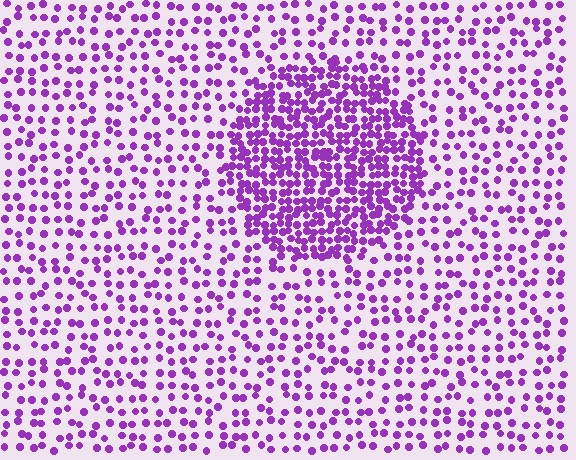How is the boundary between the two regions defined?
The boundary is defined by a change in element density (approximately 2.4x ratio). All elements are the same color, size, and shape.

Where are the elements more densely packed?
The elements are more densely packed inside the circle boundary.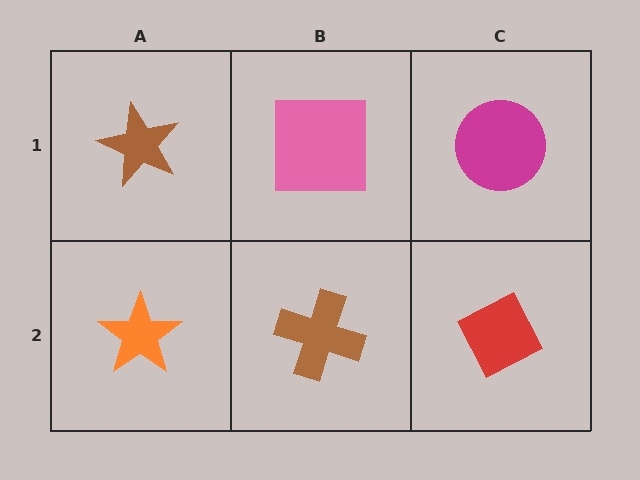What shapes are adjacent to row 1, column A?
An orange star (row 2, column A), a pink square (row 1, column B).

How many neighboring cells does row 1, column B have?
3.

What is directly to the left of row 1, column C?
A pink square.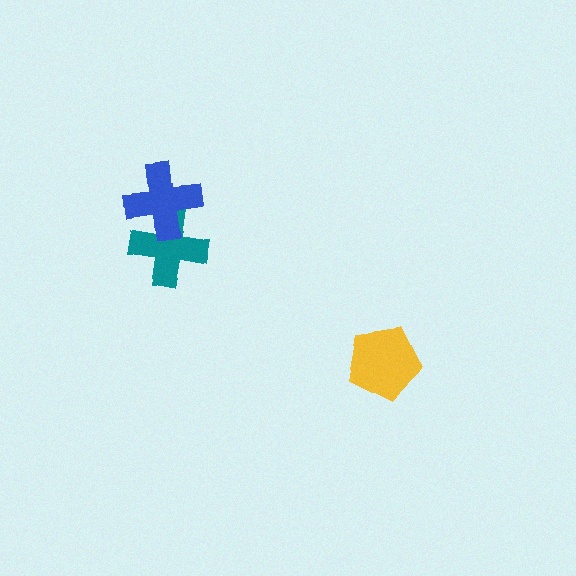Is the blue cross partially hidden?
No, no other shape covers it.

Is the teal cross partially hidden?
Yes, it is partially covered by another shape.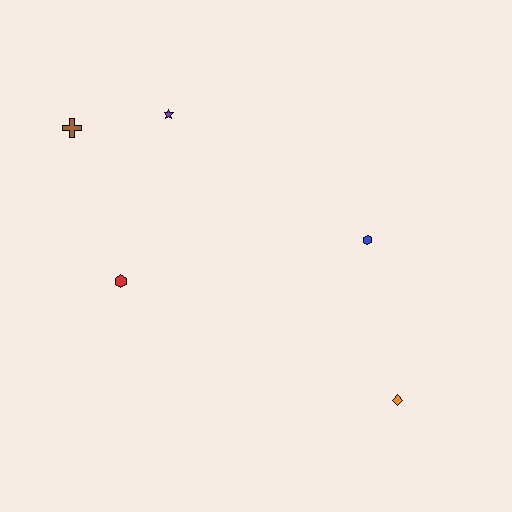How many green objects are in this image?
There are no green objects.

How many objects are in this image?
There are 5 objects.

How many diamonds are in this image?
There is 1 diamond.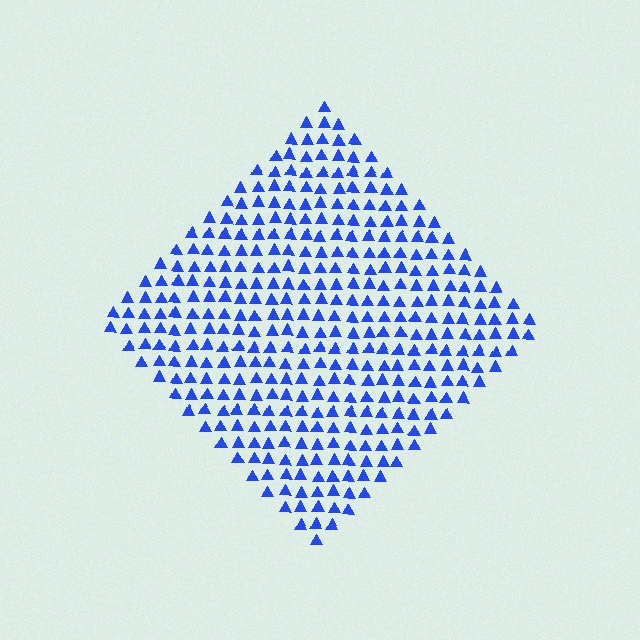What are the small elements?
The small elements are triangles.